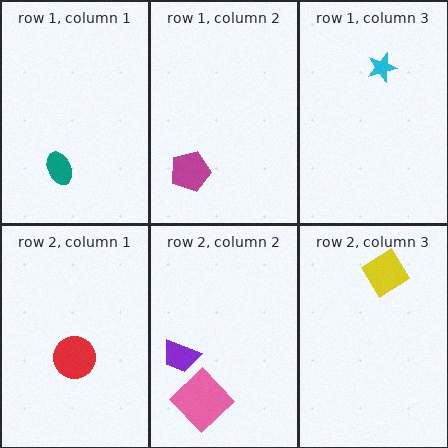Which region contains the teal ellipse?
The row 1, column 1 region.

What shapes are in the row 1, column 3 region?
The cyan star.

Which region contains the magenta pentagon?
The row 1, column 2 region.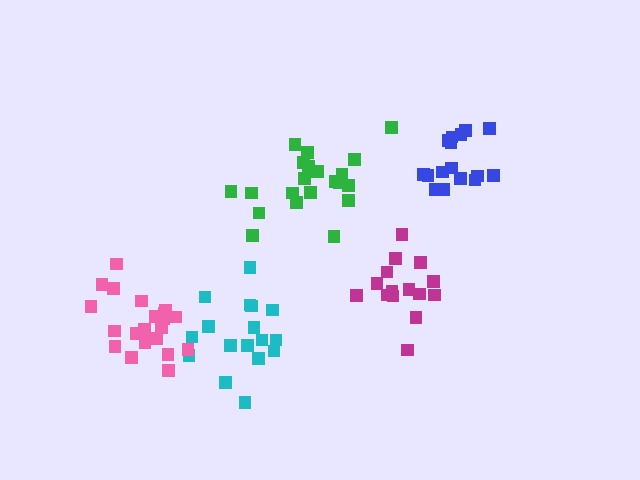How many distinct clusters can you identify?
There are 5 distinct clusters.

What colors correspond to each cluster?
The clusters are colored: cyan, pink, magenta, blue, green.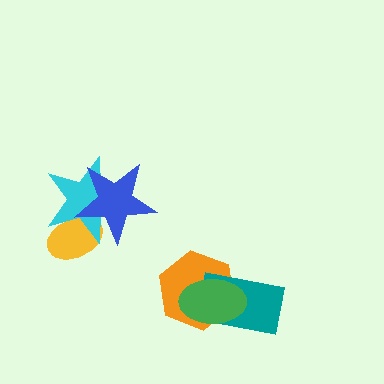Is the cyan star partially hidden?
Yes, it is partially covered by another shape.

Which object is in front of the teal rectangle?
The green ellipse is in front of the teal rectangle.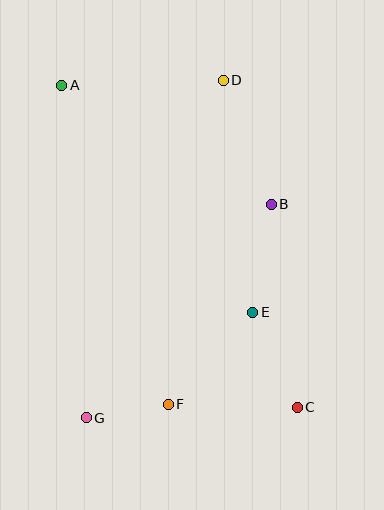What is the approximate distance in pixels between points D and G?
The distance between D and G is approximately 364 pixels.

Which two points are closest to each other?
Points F and G are closest to each other.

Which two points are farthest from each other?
Points A and C are farthest from each other.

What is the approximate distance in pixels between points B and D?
The distance between B and D is approximately 133 pixels.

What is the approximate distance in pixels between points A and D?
The distance between A and D is approximately 162 pixels.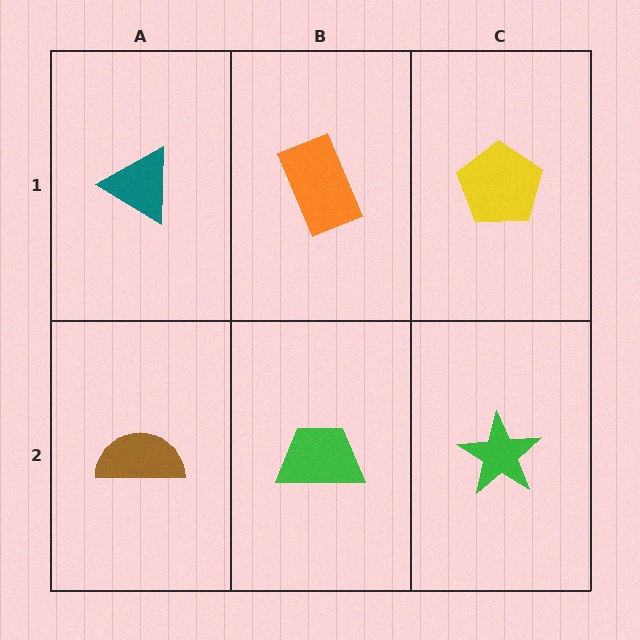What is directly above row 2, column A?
A teal triangle.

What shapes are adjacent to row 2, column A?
A teal triangle (row 1, column A), a green trapezoid (row 2, column B).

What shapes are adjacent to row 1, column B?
A green trapezoid (row 2, column B), a teal triangle (row 1, column A), a yellow pentagon (row 1, column C).